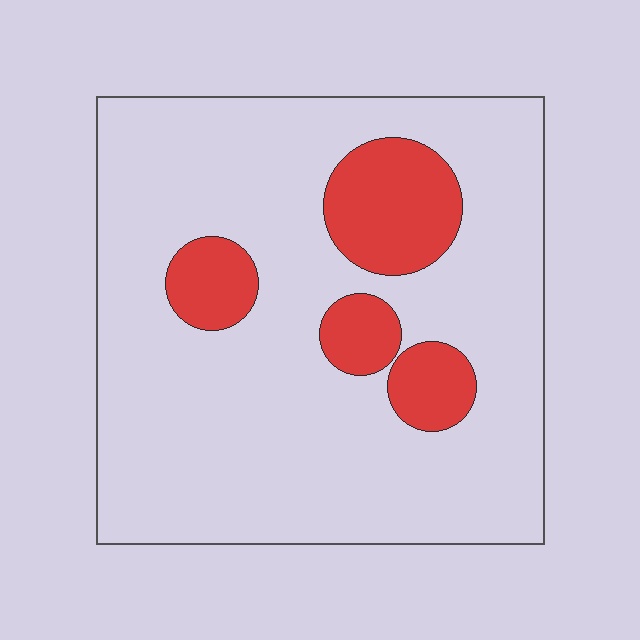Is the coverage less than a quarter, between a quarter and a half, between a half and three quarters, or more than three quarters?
Less than a quarter.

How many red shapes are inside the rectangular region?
4.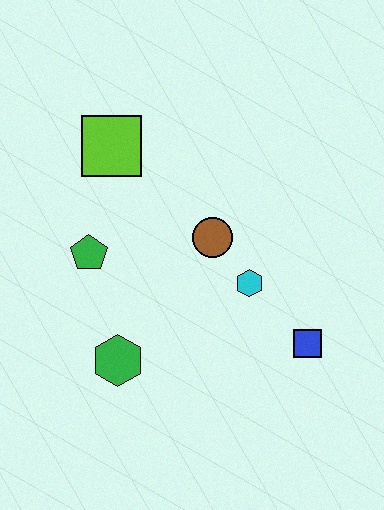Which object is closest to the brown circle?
The cyan hexagon is closest to the brown circle.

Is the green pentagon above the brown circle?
No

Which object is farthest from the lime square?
The blue square is farthest from the lime square.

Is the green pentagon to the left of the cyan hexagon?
Yes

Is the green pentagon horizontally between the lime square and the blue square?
No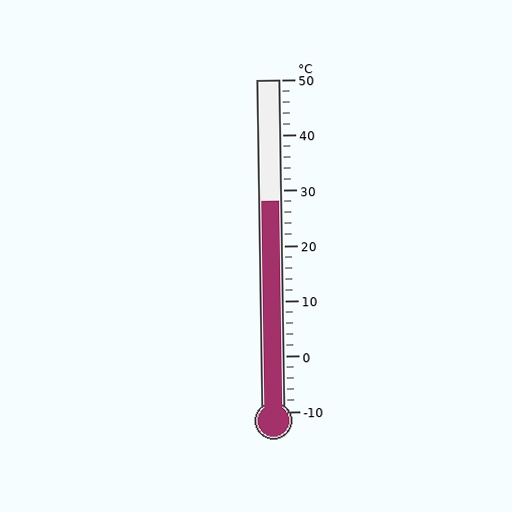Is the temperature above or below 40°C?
The temperature is below 40°C.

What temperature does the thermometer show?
The thermometer shows approximately 28°C.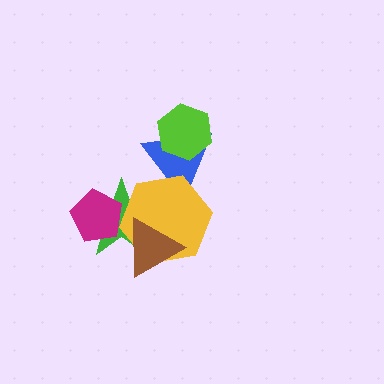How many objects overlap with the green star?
3 objects overlap with the green star.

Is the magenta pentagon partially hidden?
No, no other shape covers it.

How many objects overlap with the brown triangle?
2 objects overlap with the brown triangle.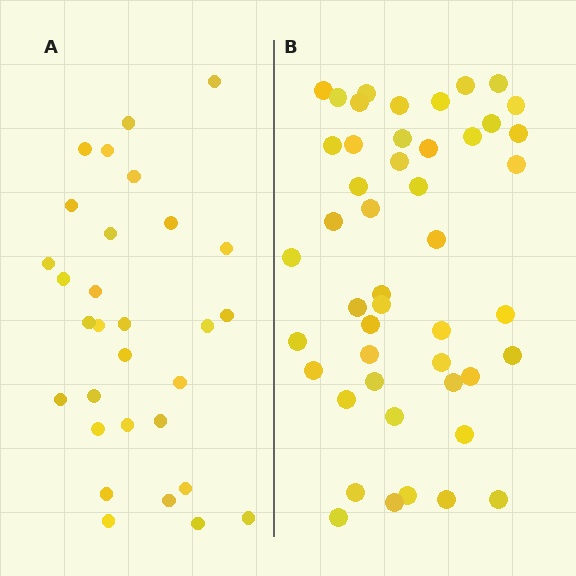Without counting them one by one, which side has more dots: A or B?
Region B (the right region) has more dots.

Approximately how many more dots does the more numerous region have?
Region B has approximately 15 more dots than region A.